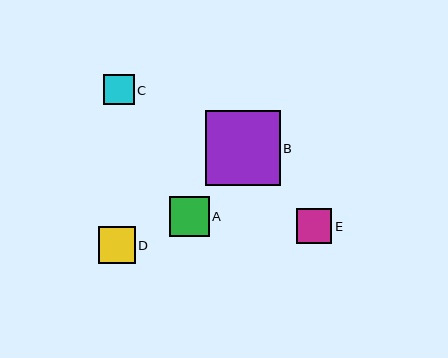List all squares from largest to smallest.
From largest to smallest: B, A, D, E, C.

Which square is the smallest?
Square C is the smallest with a size of approximately 31 pixels.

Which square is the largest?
Square B is the largest with a size of approximately 75 pixels.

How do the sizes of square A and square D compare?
Square A and square D are approximately the same size.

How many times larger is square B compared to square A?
Square B is approximately 1.9 times the size of square A.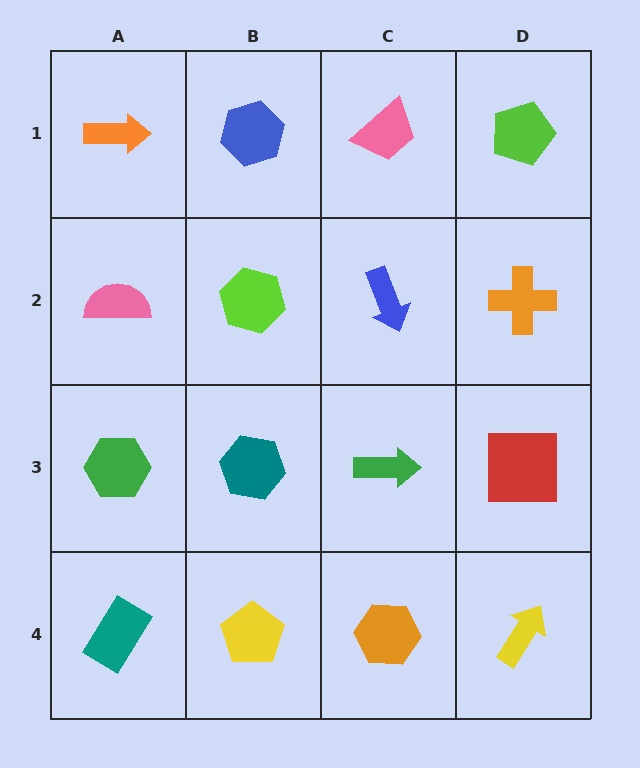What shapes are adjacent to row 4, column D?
A red square (row 3, column D), an orange hexagon (row 4, column C).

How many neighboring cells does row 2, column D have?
3.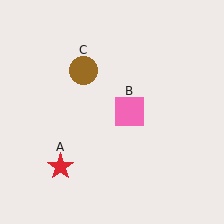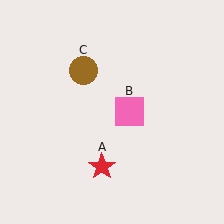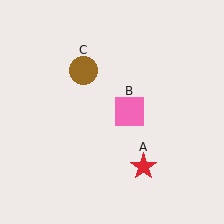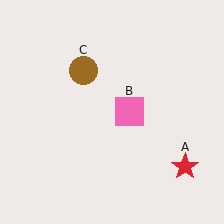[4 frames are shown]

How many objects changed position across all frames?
1 object changed position: red star (object A).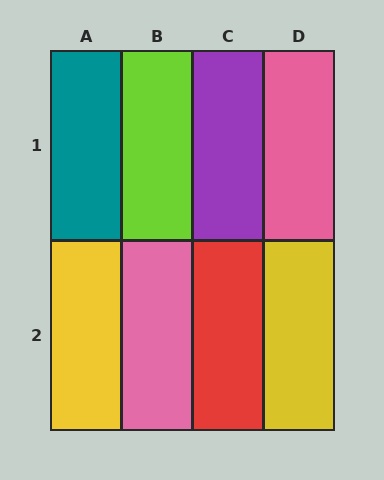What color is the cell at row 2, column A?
Yellow.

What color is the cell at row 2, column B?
Pink.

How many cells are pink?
2 cells are pink.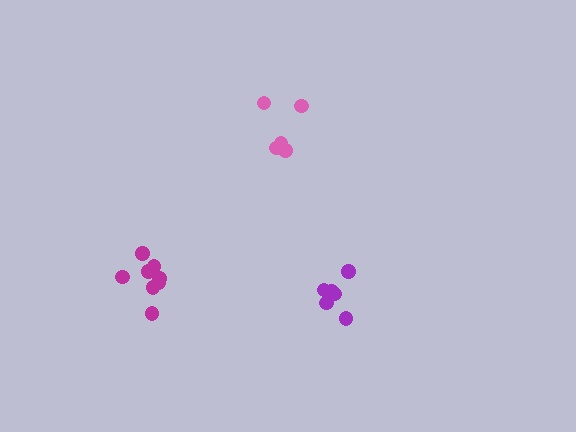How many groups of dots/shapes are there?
There are 3 groups.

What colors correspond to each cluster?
The clusters are colored: magenta, pink, purple.